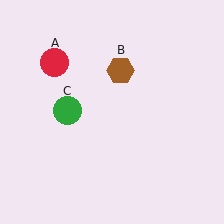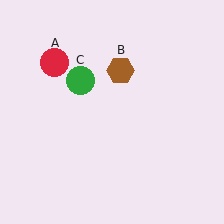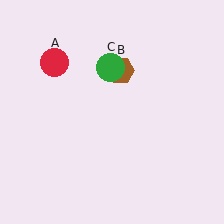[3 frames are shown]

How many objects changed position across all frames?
1 object changed position: green circle (object C).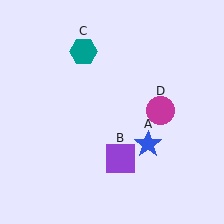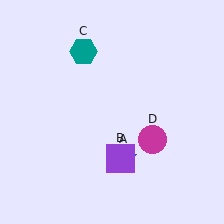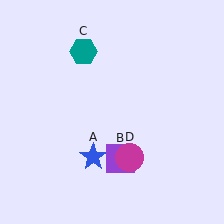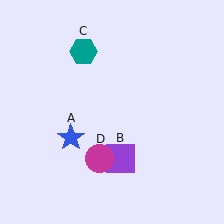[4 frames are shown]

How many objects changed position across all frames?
2 objects changed position: blue star (object A), magenta circle (object D).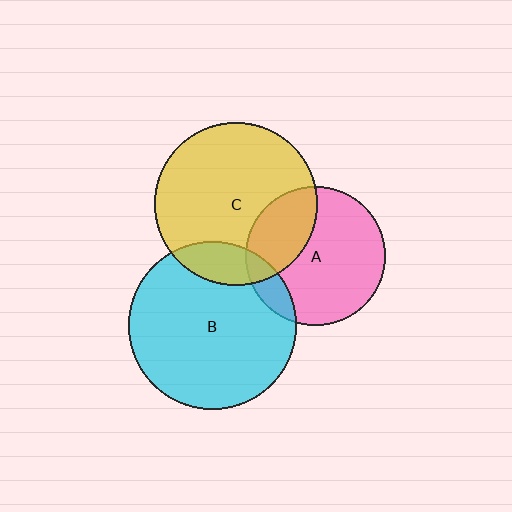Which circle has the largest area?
Circle B (cyan).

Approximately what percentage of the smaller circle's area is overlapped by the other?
Approximately 15%.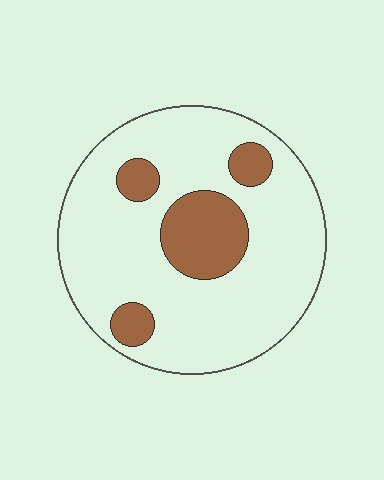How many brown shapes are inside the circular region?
4.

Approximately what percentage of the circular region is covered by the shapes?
Approximately 20%.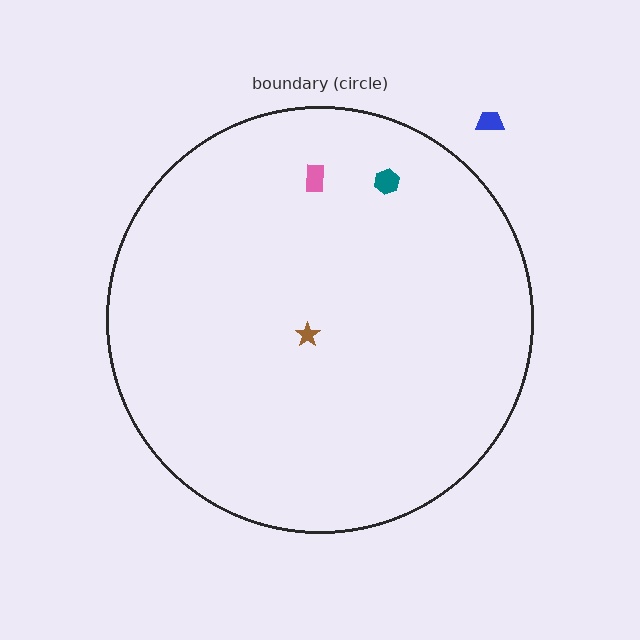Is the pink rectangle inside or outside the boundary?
Inside.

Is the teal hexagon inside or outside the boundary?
Inside.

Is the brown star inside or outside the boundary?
Inside.